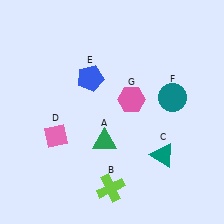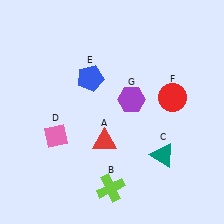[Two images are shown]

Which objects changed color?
A changed from green to red. F changed from teal to red. G changed from pink to purple.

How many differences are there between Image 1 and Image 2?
There are 3 differences between the two images.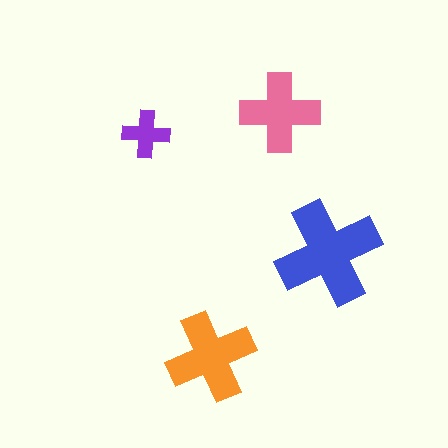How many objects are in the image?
There are 4 objects in the image.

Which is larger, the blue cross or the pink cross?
The blue one.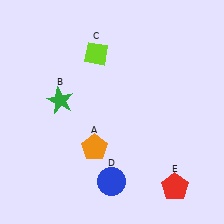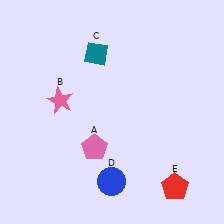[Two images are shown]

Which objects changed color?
A changed from orange to pink. B changed from green to pink. C changed from lime to teal.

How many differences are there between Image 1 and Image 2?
There are 3 differences between the two images.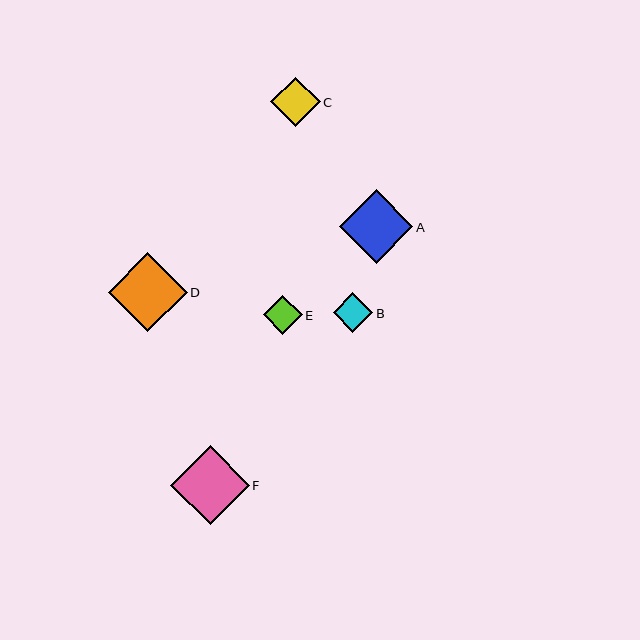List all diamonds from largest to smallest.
From largest to smallest: D, F, A, C, B, E.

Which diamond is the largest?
Diamond D is the largest with a size of approximately 79 pixels.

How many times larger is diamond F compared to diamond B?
Diamond F is approximately 2.0 times the size of diamond B.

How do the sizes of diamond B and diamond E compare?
Diamond B and diamond E are approximately the same size.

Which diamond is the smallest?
Diamond E is the smallest with a size of approximately 39 pixels.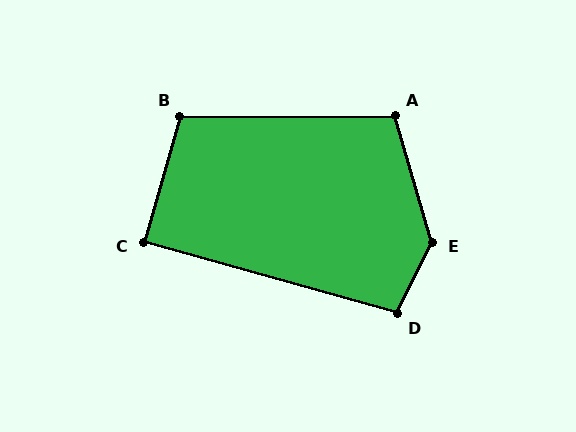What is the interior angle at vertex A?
Approximately 106 degrees (obtuse).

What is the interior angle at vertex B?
Approximately 106 degrees (obtuse).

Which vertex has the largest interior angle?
E, at approximately 138 degrees.